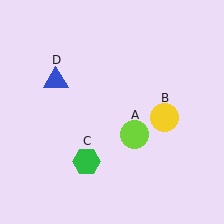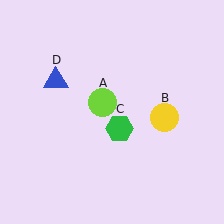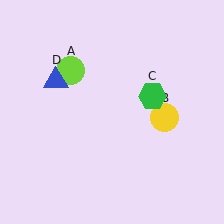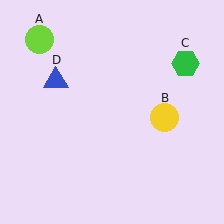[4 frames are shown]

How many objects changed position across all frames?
2 objects changed position: lime circle (object A), green hexagon (object C).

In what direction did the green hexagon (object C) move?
The green hexagon (object C) moved up and to the right.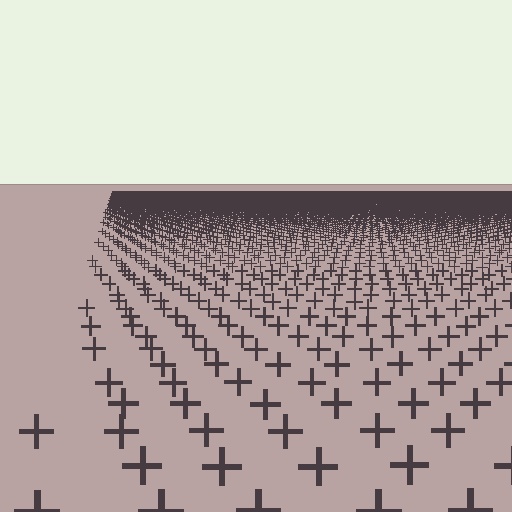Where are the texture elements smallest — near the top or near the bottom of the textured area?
Near the top.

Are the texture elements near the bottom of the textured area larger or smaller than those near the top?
Larger. Near the bottom, elements are closer to the viewer and appear at a bigger on-screen size.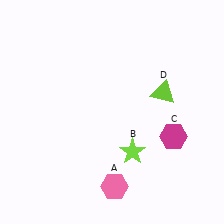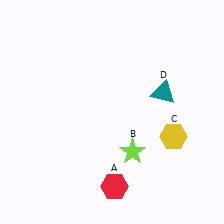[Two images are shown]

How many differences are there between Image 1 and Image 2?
There are 3 differences between the two images.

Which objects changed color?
A changed from pink to red. C changed from magenta to yellow. D changed from lime to teal.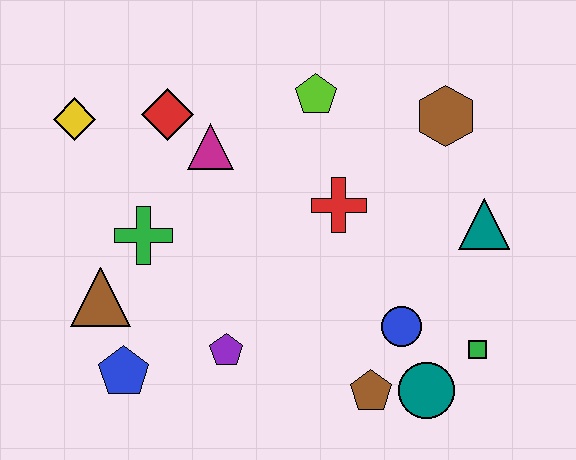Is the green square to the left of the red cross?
No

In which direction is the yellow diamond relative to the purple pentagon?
The yellow diamond is above the purple pentagon.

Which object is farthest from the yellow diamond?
The green square is farthest from the yellow diamond.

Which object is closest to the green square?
The teal circle is closest to the green square.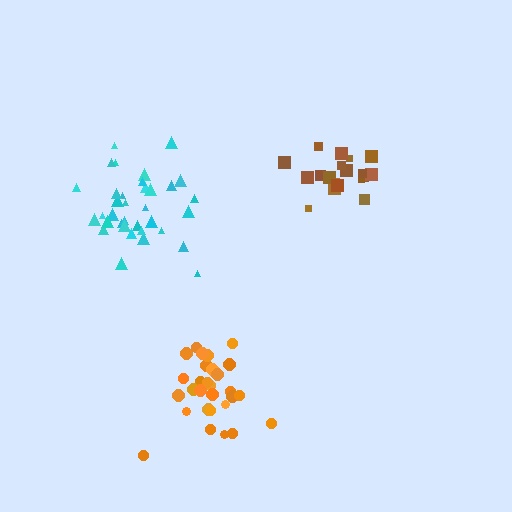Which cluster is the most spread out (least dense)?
Orange.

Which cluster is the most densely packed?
Brown.